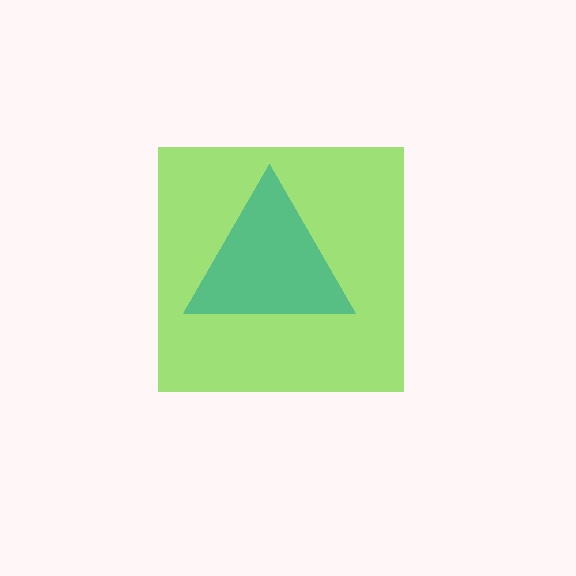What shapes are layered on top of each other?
The layered shapes are: a lime square, a teal triangle.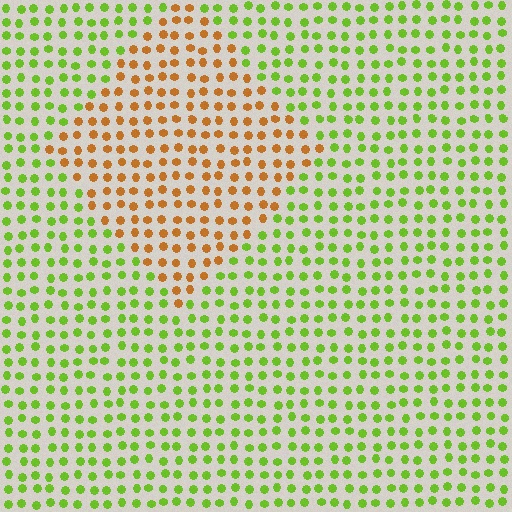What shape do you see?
I see a diamond.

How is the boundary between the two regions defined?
The boundary is defined purely by a slight shift in hue (about 64 degrees). Spacing, size, and orientation are identical on both sides.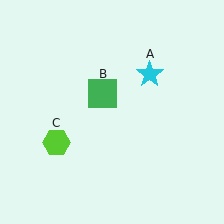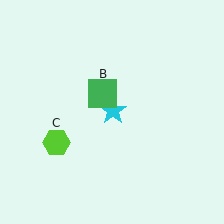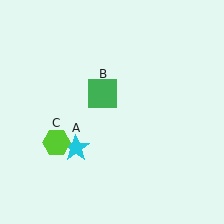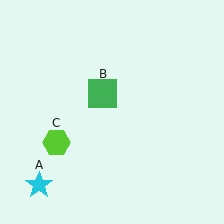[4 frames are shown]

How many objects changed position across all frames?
1 object changed position: cyan star (object A).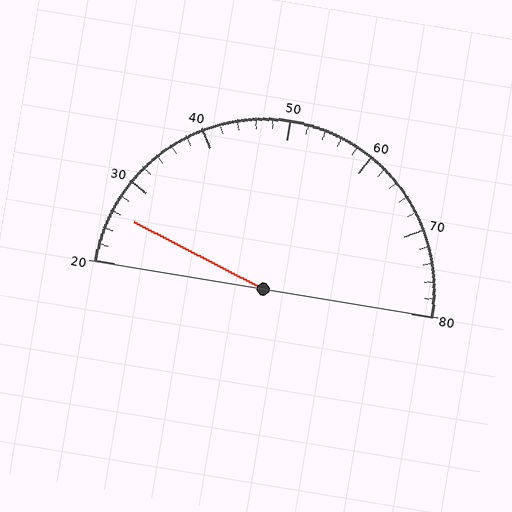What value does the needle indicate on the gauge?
The needle indicates approximately 26.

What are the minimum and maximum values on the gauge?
The gauge ranges from 20 to 80.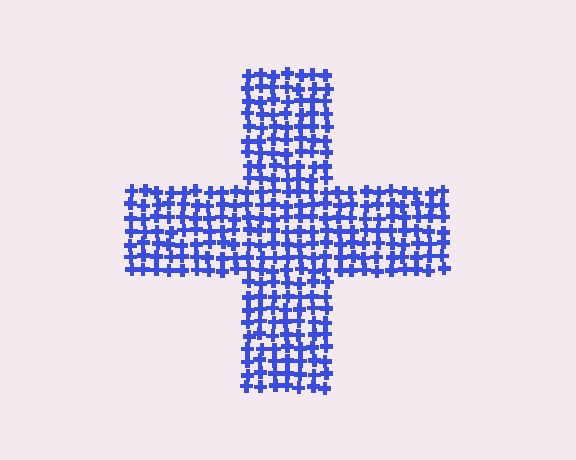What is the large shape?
The large shape is a cross.